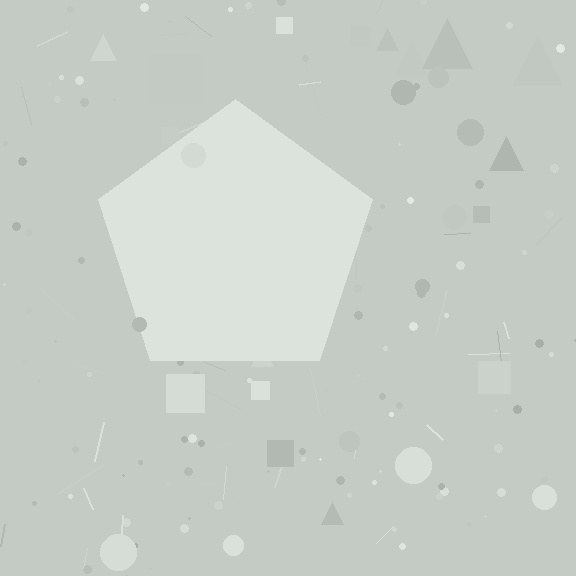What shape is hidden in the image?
A pentagon is hidden in the image.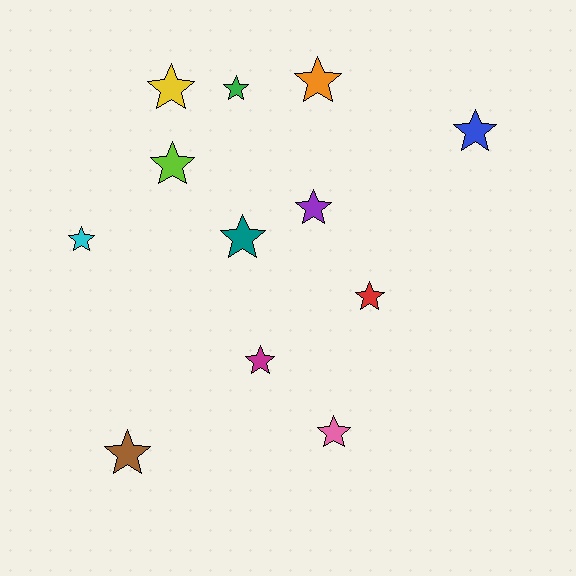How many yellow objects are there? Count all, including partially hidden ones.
There is 1 yellow object.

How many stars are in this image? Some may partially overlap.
There are 12 stars.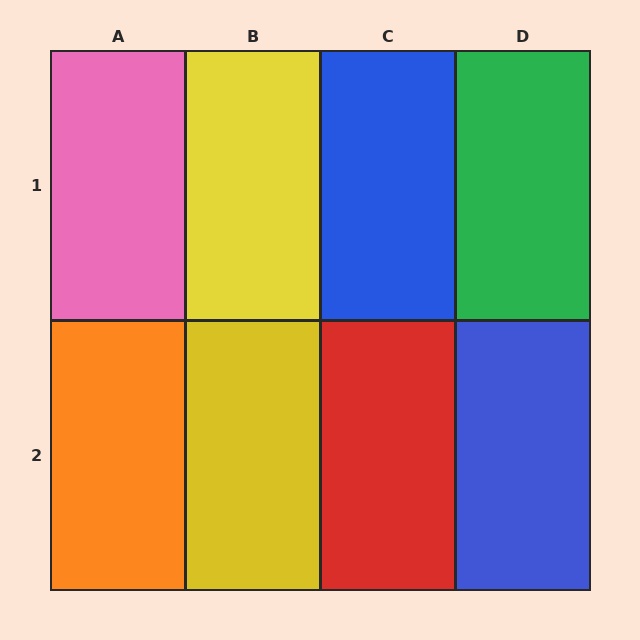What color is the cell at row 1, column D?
Green.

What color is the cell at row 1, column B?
Yellow.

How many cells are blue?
2 cells are blue.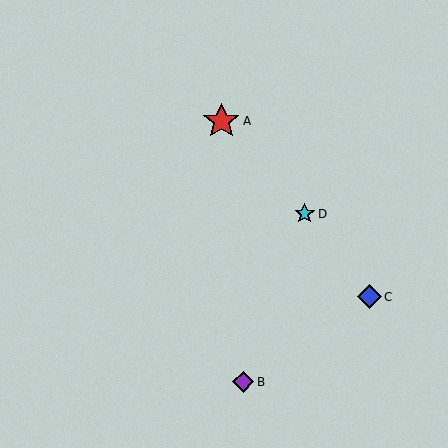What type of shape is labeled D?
Shape D is a cyan star.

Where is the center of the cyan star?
The center of the cyan star is at (305, 214).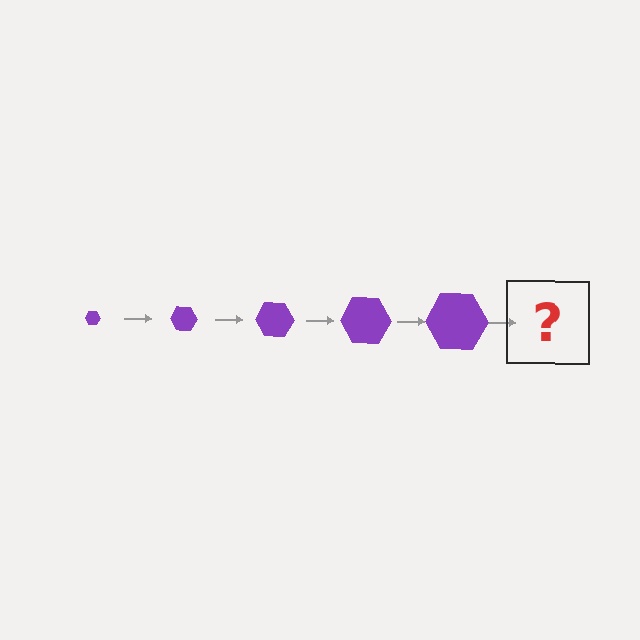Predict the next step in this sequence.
The next step is a purple hexagon, larger than the previous one.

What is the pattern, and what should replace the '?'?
The pattern is that the hexagon gets progressively larger each step. The '?' should be a purple hexagon, larger than the previous one.